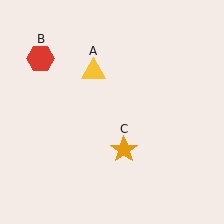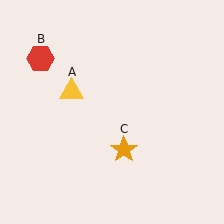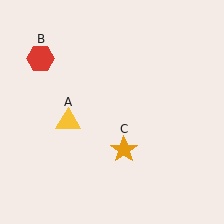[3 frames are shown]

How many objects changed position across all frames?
1 object changed position: yellow triangle (object A).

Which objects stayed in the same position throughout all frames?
Red hexagon (object B) and orange star (object C) remained stationary.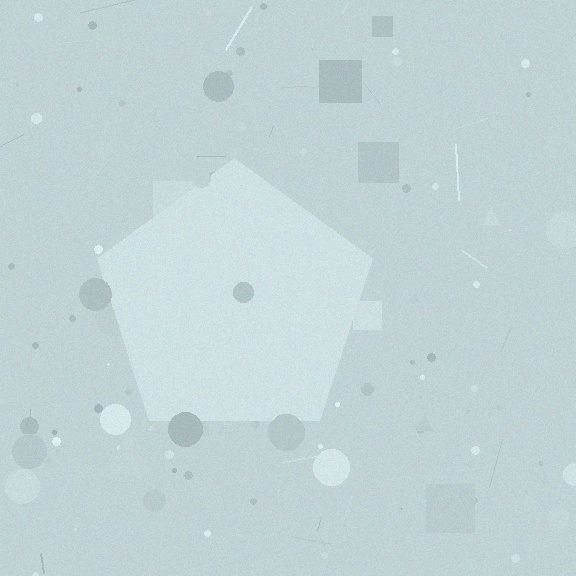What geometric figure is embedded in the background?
A pentagon is embedded in the background.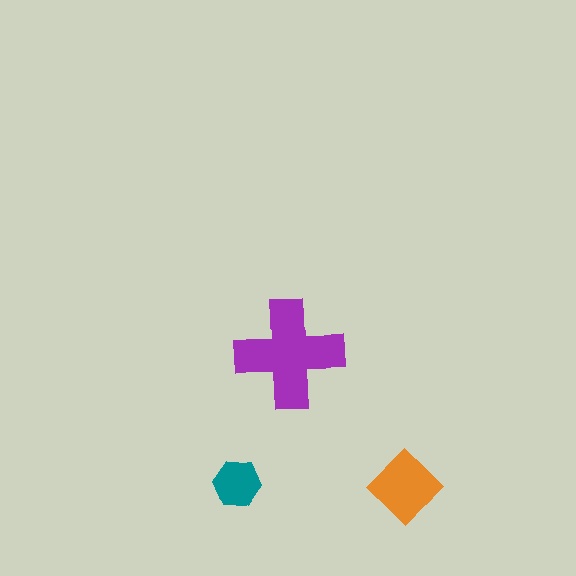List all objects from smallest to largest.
The teal hexagon, the orange diamond, the purple cross.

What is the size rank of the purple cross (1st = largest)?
1st.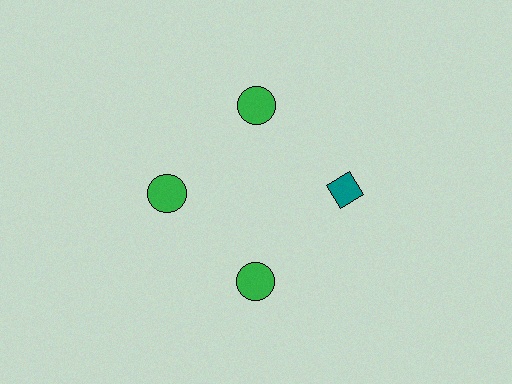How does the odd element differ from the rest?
It differs in both color (teal instead of green) and shape (diamond instead of circle).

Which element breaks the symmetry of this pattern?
The teal diamond at roughly the 3 o'clock position breaks the symmetry. All other shapes are green circles.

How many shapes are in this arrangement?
There are 4 shapes arranged in a ring pattern.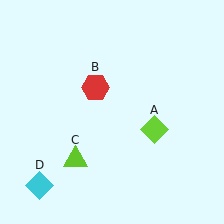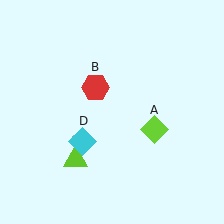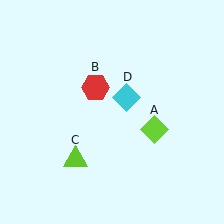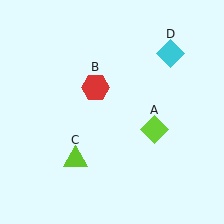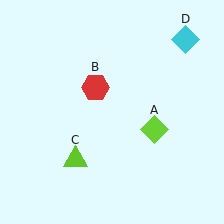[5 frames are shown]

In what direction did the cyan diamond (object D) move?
The cyan diamond (object D) moved up and to the right.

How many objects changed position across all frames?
1 object changed position: cyan diamond (object D).